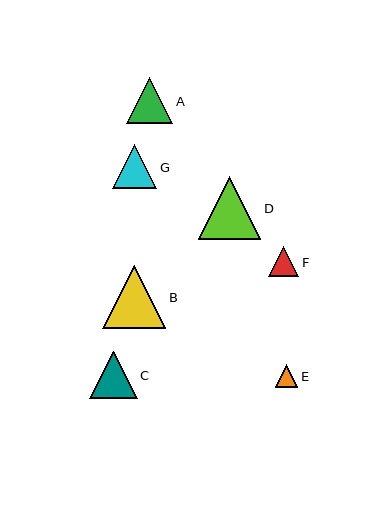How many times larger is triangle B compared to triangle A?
Triangle B is approximately 1.4 times the size of triangle A.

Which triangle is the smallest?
Triangle E is the smallest with a size of approximately 22 pixels.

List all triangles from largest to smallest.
From largest to smallest: B, D, C, A, G, F, E.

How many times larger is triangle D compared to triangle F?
Triangle D is approximately 2.1 times the size of triangle F.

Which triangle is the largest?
Triangle B is the largest with a size of approximately 63 pixels.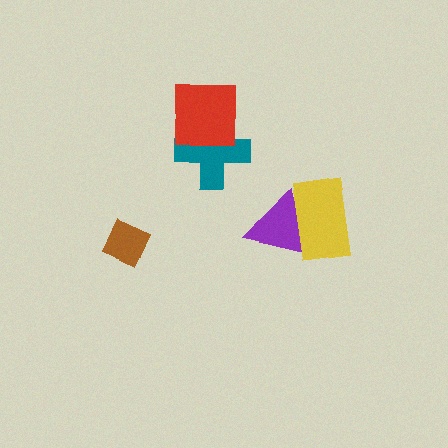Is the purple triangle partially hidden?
Yes, it is partially covered by another shape.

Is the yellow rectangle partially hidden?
No, no other shape covers it.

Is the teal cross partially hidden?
Yes, it is partially covered by another shape.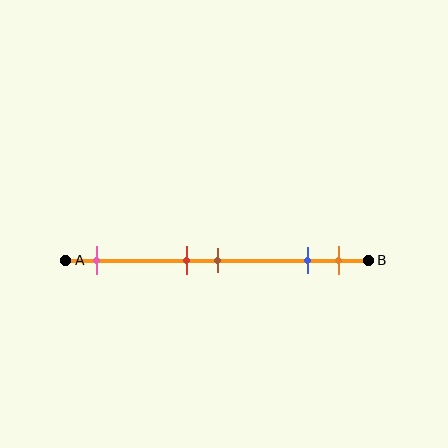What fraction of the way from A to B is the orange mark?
The orange mark is approximately 90% (0.9) of the way from A to B.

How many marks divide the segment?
There are 5 marks dividing the segment.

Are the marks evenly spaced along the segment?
No, the marks are not evenly spaced.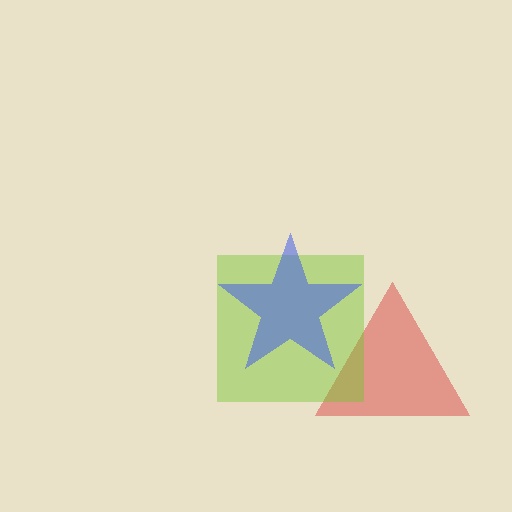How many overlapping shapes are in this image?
There are 3 overlapping shapes in the image.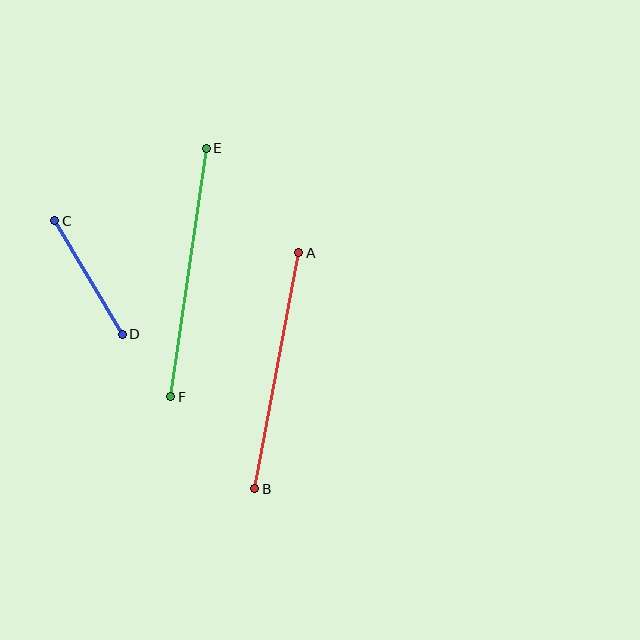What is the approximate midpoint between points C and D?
The midpoint is at approximately (88, 277) pixels.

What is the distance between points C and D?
The distance is approximately 132 pixels.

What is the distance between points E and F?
The distance is approximately 251 pixels.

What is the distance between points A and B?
The distance is approximately 240 pixels.